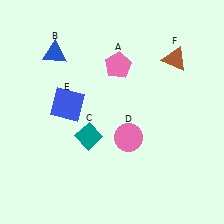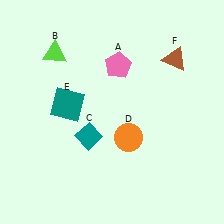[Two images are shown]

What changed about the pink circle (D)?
In Image 1, D is pink. In Image 2, it changed to orange.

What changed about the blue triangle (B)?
In Image 1, B is blue. In Image 2, it changed to lime.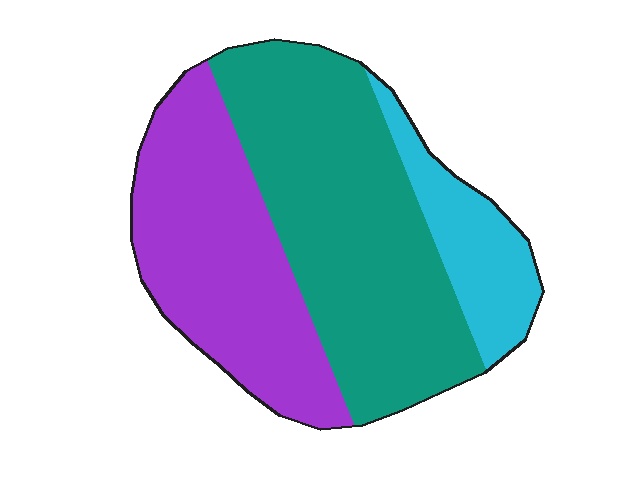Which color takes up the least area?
Cyan, at roughly 15%.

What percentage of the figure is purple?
Purple covers about 35% of the figure.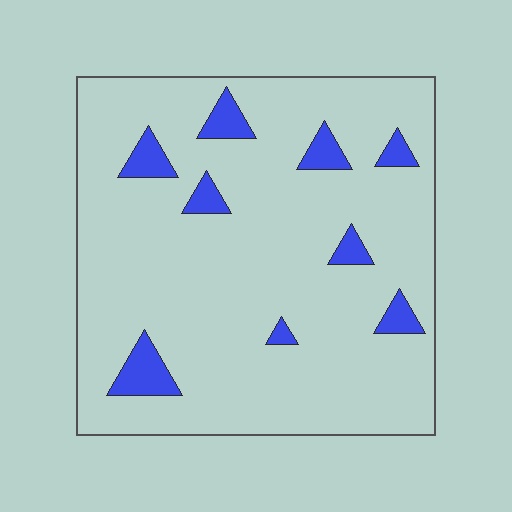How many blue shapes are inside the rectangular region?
9.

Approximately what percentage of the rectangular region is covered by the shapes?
Approximately 10%.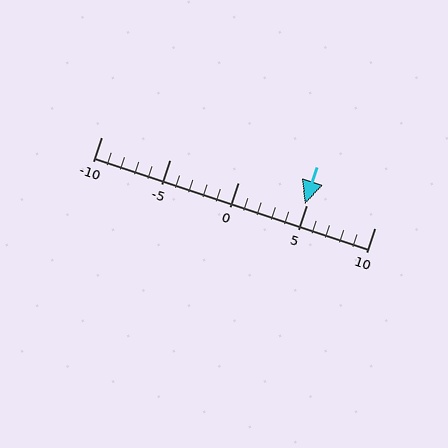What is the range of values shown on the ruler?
The ruler shows values from -10 to 10.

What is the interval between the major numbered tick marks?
The major tick marks are spaced 5 units apart.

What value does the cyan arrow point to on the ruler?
The cyan arrow points to approximately 5.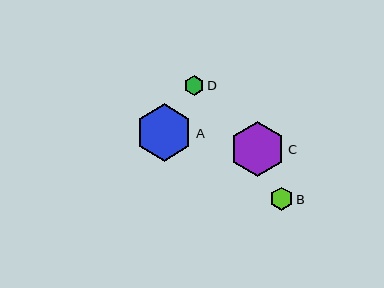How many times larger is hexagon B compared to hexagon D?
Hexagon B is approximately 1.2 times the size of hexagon D.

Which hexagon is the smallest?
Hexagon D is the smallest with a size of approximately 20 pixels.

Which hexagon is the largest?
Hexagon A is the largest with a size of approximately 57 pixels.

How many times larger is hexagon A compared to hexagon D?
Hexagon A is approximately 2.8 times the size of hexagon D.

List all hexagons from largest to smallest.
From largest to smallest: A, C, B, D.